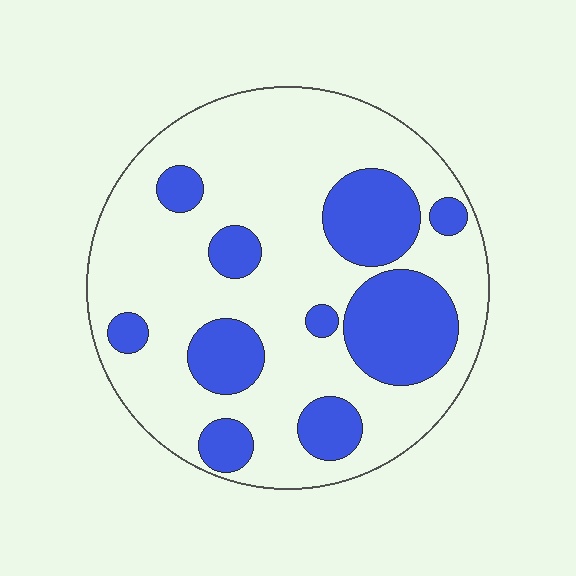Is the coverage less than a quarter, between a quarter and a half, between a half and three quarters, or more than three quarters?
Between a quarter and a half.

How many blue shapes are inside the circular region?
10.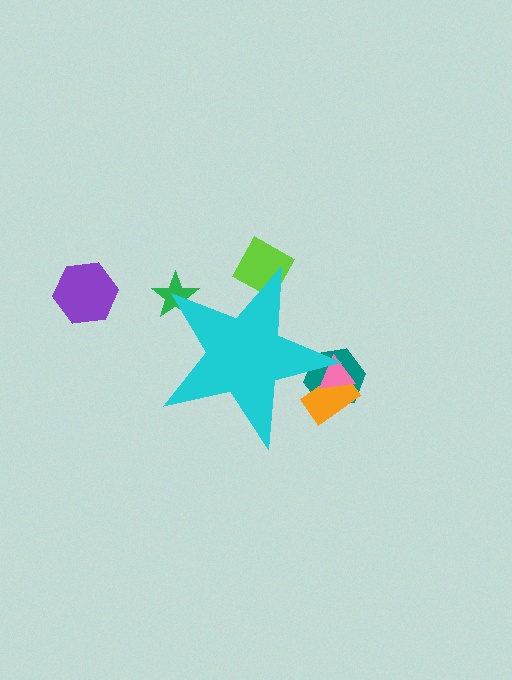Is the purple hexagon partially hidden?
No, the purple hexagon is fully visible.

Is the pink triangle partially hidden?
Yes, the pink triangle is partially hidden behind the cyan star.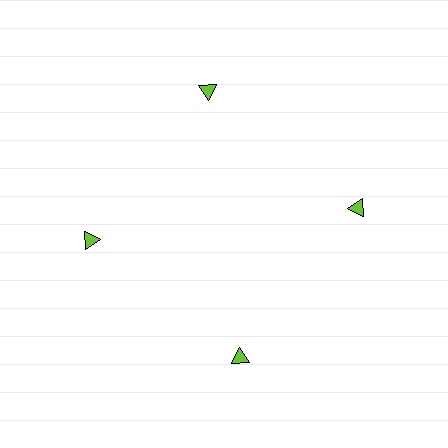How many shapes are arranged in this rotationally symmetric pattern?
There are 4 shapes, arranged in 4 groups of 1.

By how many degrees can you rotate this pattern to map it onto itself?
The pattern maps onto itself every 90 degrees of rotation.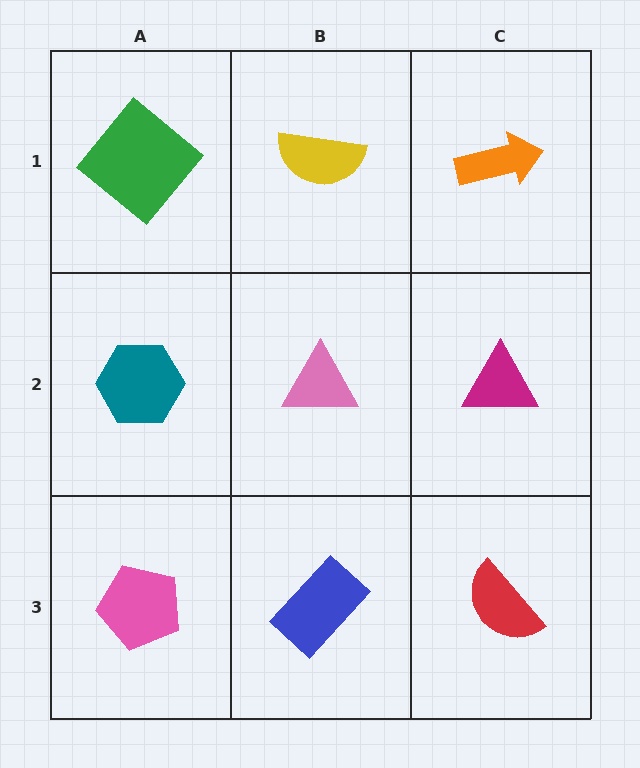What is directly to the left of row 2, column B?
A teal hexagon.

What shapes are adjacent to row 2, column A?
A green diamond (row 1, column A), a pink pentagon (row 3, column A), a pink triangle (row 2, column B).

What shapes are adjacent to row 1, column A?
A teal hexagon (row 2, column A), a yellow semicircle (row 1, column B).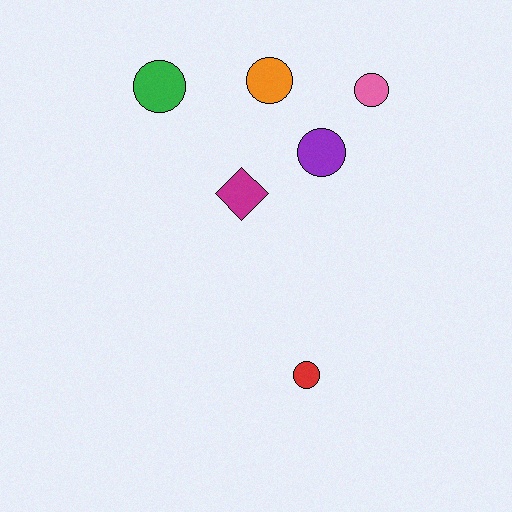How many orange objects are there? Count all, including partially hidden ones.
There is 1 orange object.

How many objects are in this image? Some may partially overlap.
There are 6 objects.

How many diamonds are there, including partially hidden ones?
There is 1 diamond.